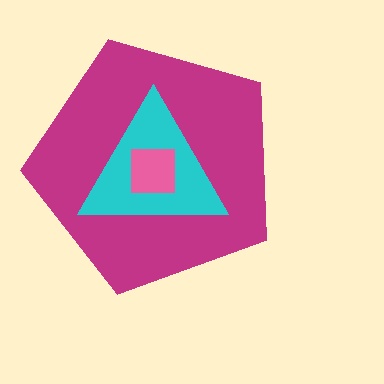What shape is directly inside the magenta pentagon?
The cyan triangle.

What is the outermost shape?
The magenta pentagon.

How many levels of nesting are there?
3.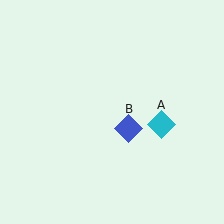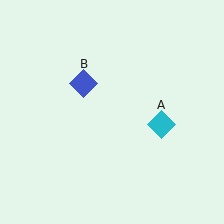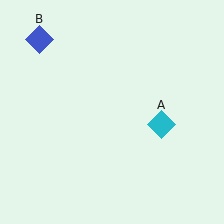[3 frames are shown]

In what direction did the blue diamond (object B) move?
The blue diamond (object B) moved up and to the left.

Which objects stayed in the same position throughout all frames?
Cyan diamond (object A) remained stationary.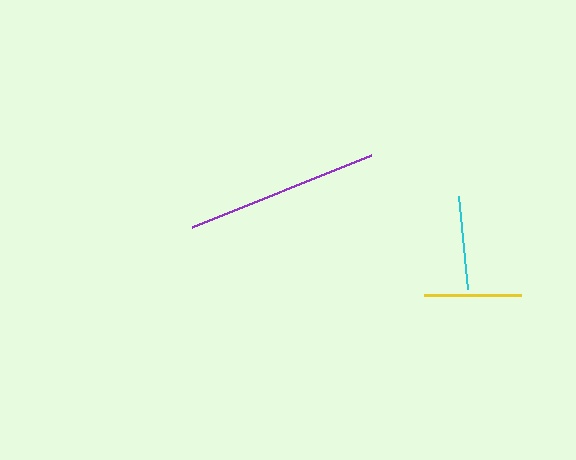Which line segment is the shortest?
The cyan line is the shortest at approximately 93 pixels.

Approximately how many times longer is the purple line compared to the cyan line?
The purple line is approximately 2.1 times the length of the cyan line.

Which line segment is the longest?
The purple line is the longest at approximately 193 pixels.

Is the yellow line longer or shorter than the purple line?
The purple line is longer than the yellow line.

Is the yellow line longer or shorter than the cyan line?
The yellow line is longer than the cyan line.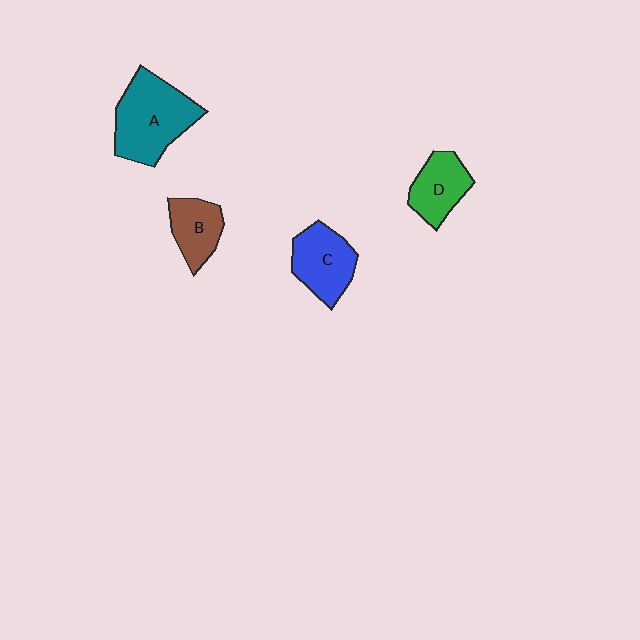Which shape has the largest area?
Shape A (teal).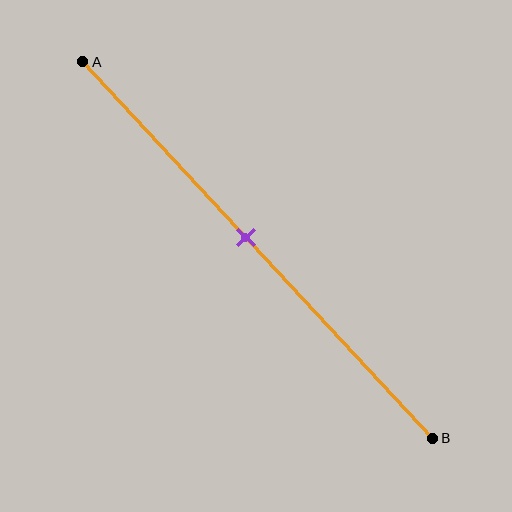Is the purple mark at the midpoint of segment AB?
No, the mark is at about 45% from A, not at the 50% midpoint.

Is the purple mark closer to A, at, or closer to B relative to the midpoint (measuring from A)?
The purple mark is closer to point A than the midpoint of segment AB.